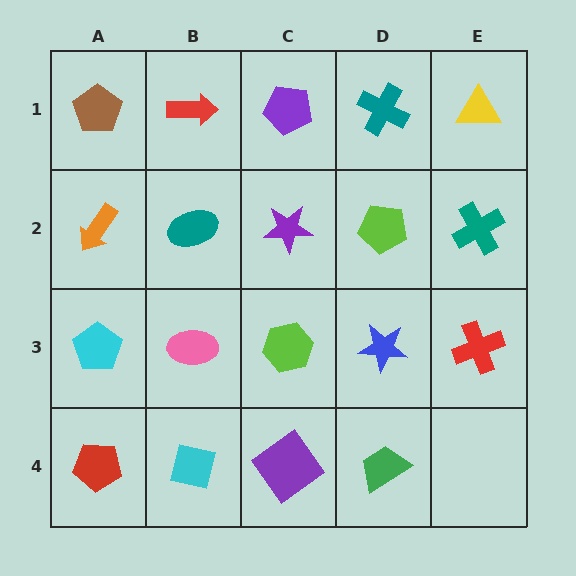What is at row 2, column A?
An orange arrow.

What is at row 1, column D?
A teal cross.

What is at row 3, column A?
A cyan pentagon.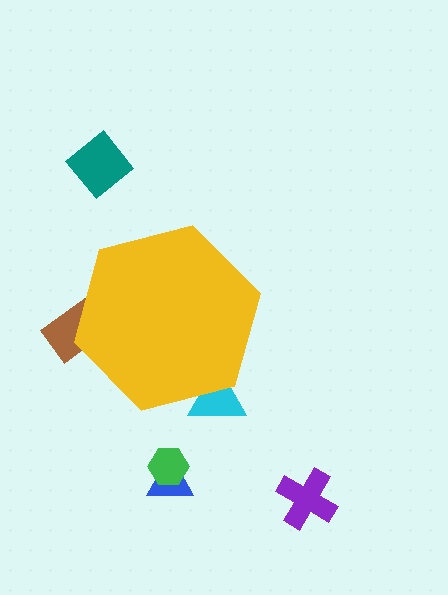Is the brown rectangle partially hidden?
Yes, the brown rectangle is partially hidden behind the yellow hexagon.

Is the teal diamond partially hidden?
No, the teal diamond is fully visible.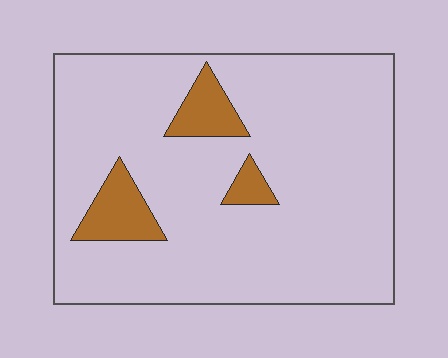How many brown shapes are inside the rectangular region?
3.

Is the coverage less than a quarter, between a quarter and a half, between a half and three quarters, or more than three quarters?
Less than a quarter.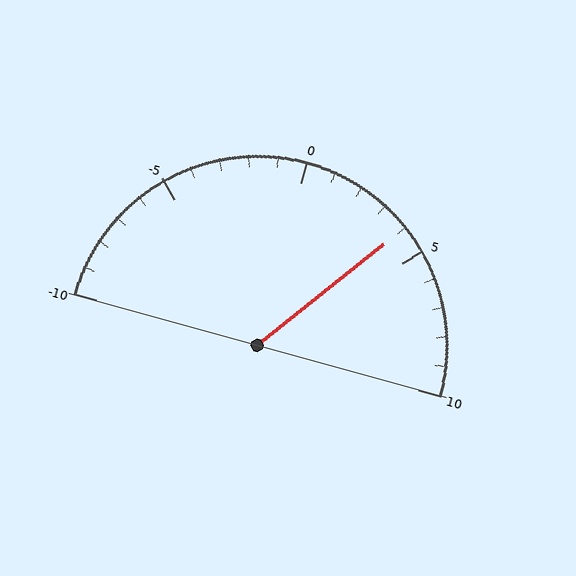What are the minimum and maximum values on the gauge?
The gauge ranges from -10 to 10.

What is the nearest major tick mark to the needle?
The nearest major tick mark is 5.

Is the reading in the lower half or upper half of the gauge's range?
The reading is in the upper half of the range (-10 to 10).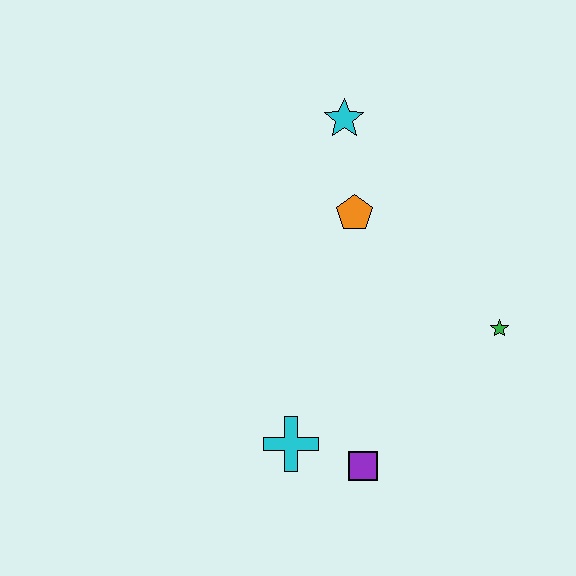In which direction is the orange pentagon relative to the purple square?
The orange pentagon is above the purple square.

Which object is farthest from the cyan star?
The purple square is farthest from the cyan star.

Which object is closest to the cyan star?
The orange pentagon is closest to the cyan star.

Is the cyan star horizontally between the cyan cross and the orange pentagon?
Yes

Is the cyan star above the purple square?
Yes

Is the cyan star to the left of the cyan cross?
No